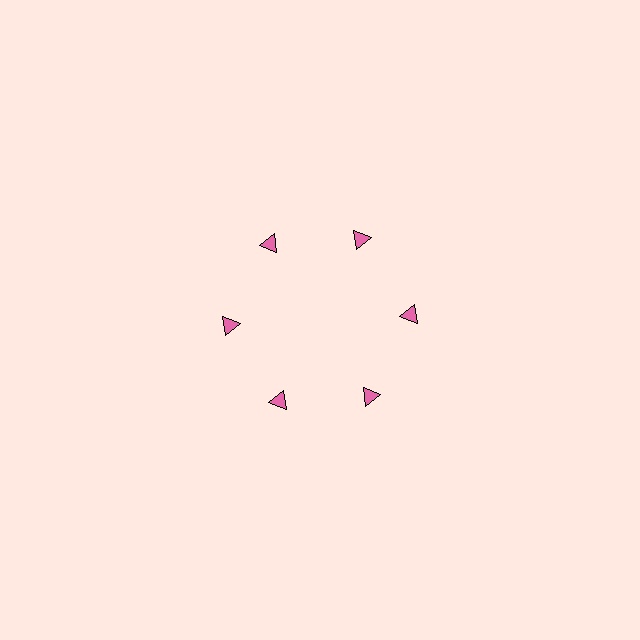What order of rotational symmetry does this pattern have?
This pattern has 6-fold rotational symmetry.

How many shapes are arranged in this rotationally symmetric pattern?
There are 6 shapes, arranged in 6 groups of 1.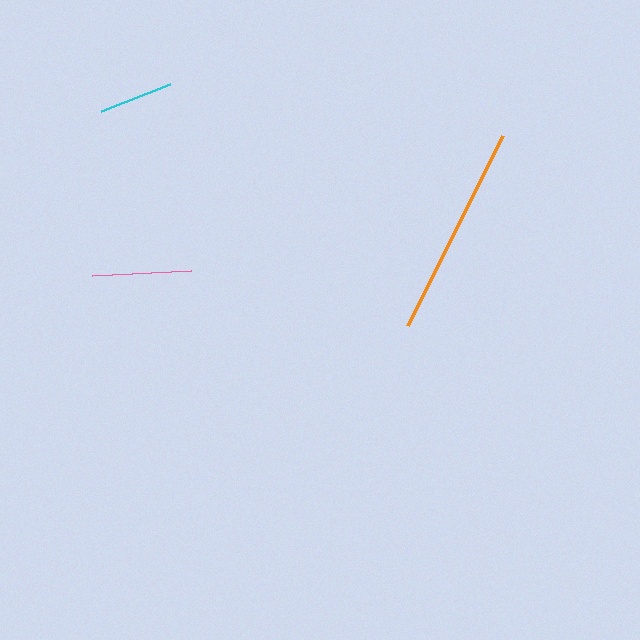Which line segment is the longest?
The orange line is the longest at approximately 213 pixels.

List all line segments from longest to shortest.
From longest to shortest: orange, pink, cyan.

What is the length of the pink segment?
The pink segment is approximately 99 pixels long.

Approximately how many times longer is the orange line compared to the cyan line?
The orange line is approximately 2.9 times the length of the cyan line.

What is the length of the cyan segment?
The cyan segment is approximately 75 pixels long.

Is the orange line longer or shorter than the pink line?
The orange line is longer than the pink line.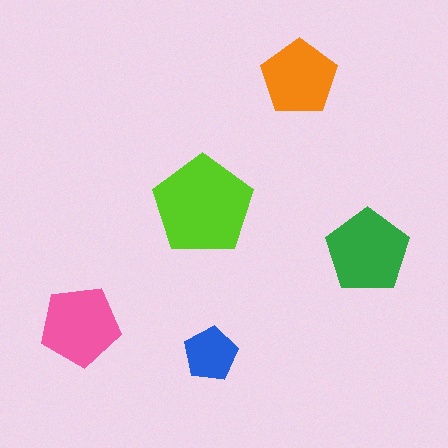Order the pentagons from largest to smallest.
the lime one, the green one, the pink one, the orange one, the blue one.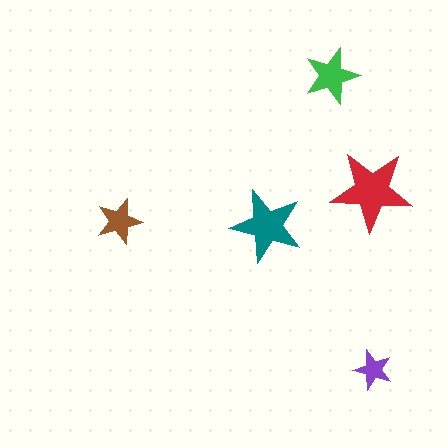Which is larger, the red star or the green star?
The red one.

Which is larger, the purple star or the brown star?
The brown one.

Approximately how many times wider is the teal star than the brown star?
About 1.5 times wider.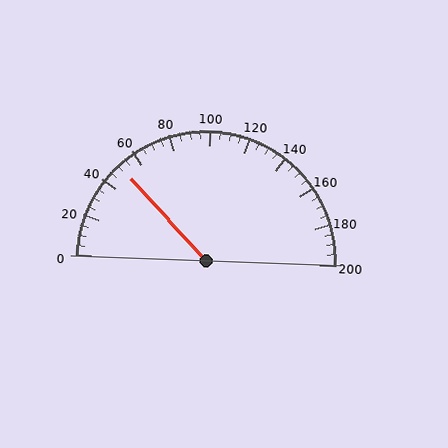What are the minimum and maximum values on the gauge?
The gauge ranges from 0 to 200.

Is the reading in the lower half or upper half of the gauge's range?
The reading is in the lower half of the range (0 to 200).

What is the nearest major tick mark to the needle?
The nearest major tick mark is 40.